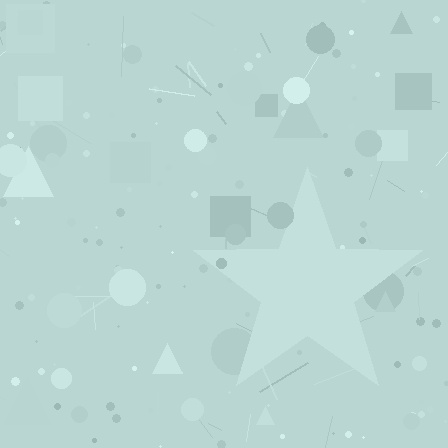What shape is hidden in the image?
A star is hidden in the image.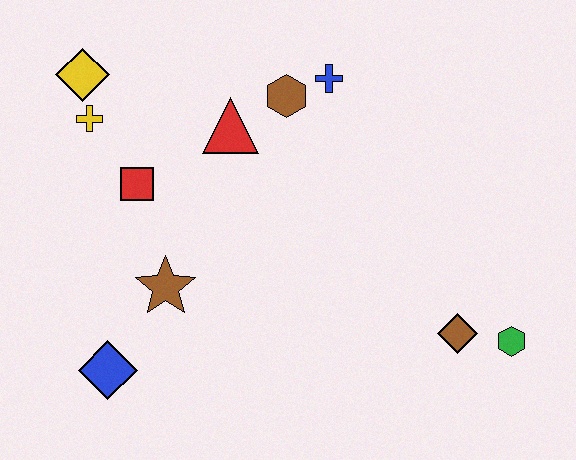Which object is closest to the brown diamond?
The green hexagon is closest to the brown diamond.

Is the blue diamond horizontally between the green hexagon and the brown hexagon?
No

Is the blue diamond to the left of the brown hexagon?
Yes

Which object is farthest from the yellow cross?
The green hexagon is farthest from the yellow cross.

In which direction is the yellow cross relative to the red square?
The yellow cross is above the red square.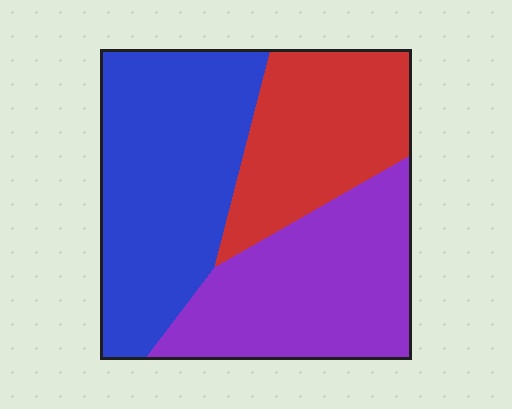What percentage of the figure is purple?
Purple takes up between a third and a half of the figure.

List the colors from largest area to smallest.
From largest to smallest: blue, purple, red.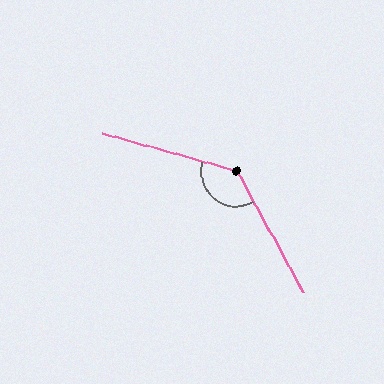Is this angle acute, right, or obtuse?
It is obtuse.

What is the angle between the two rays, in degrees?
Approximately 135 degrees.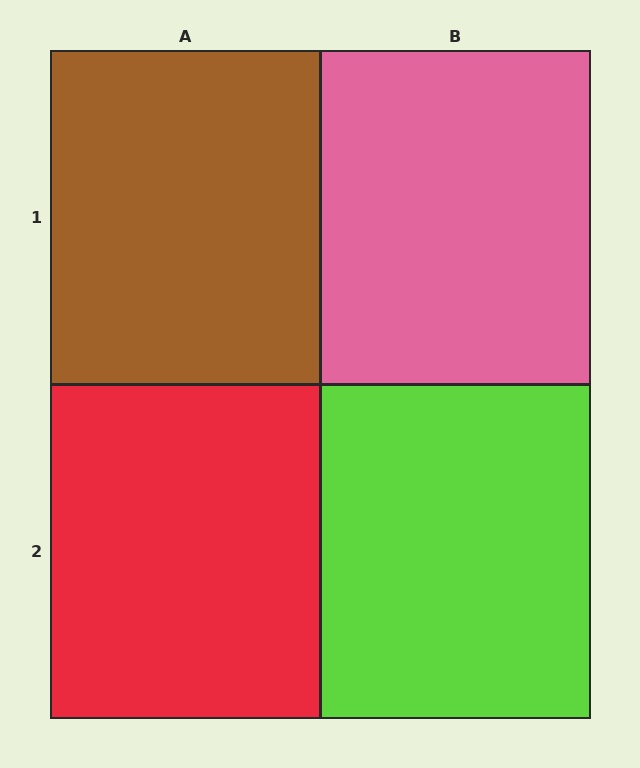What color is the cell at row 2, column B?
Lime.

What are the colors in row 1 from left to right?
Brown, pink.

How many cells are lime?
1 cell is lime.